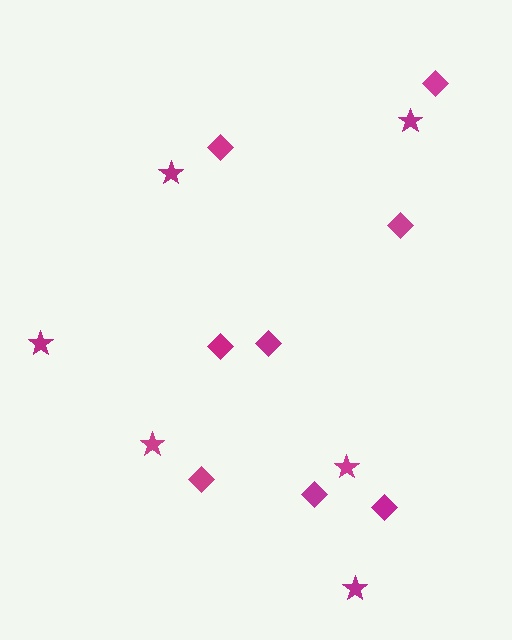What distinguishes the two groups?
There are 2 groups: one group of diamonds (8) and one group of stars (6).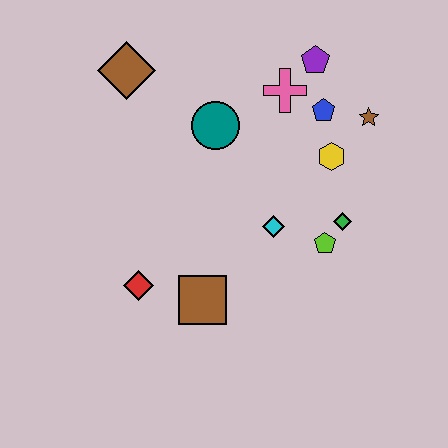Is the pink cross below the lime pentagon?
No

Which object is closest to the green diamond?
The lime pentagon is closest to the green diamond.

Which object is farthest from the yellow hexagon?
The red diamond is farthest from the yellow hexagon.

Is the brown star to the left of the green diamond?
No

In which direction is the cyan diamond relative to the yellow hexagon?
The cyan diamond is below the yellow hexagon.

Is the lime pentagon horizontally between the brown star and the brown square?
Yes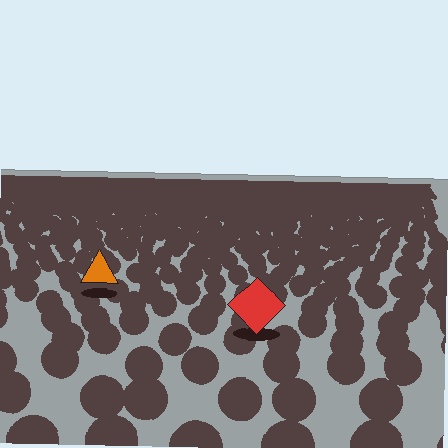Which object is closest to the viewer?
The red diamond is closest. The texture marks near it are larger and more spread out.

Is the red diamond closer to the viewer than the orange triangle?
Yes. The red diamond is closer — you can tell from the texture gradient: the ground texture is coarser near it.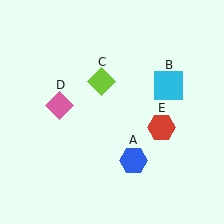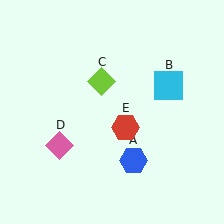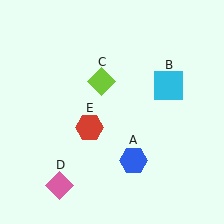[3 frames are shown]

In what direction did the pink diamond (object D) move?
The pink diamond (object D) moved down.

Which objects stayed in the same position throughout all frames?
Blue hexagon (object A) and cyan square (object B) and lime diamond (object C) remained stationary.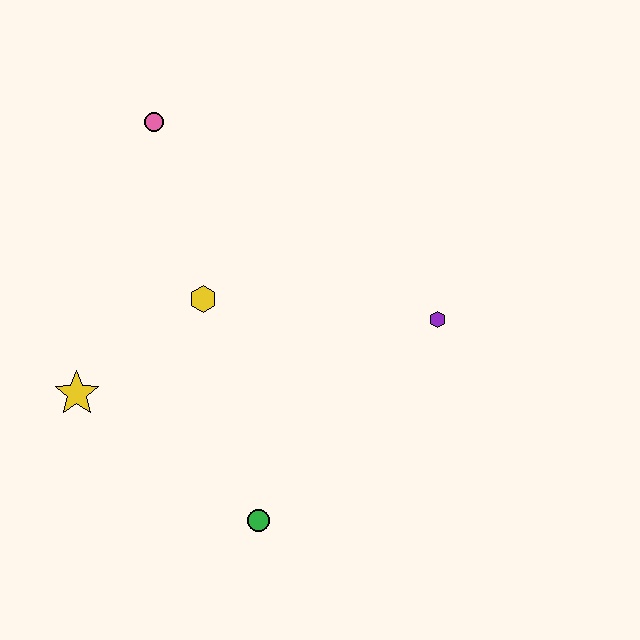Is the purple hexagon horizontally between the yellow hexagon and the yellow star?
No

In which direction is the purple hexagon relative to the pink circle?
The purple hexagon is to the right of the pink circle.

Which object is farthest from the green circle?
The pink circle is farthest from the green circle.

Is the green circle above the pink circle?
No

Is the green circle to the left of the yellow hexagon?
No